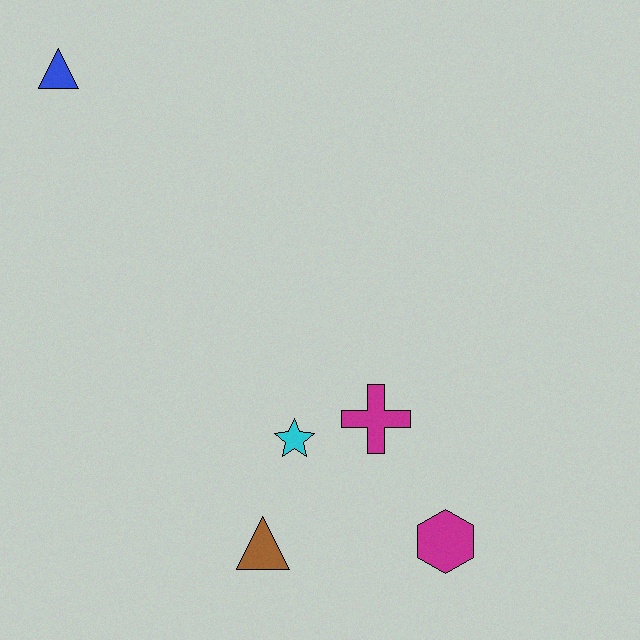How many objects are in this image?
There are 5 objects.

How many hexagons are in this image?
There is 1 hexagon.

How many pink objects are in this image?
There are no pink objects.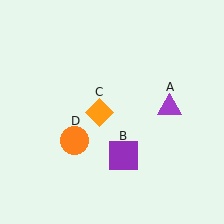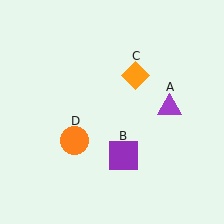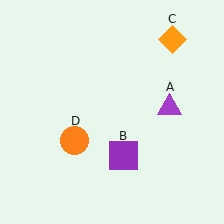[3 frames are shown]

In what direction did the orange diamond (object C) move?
The orange diamond (object C) moved up and to the right.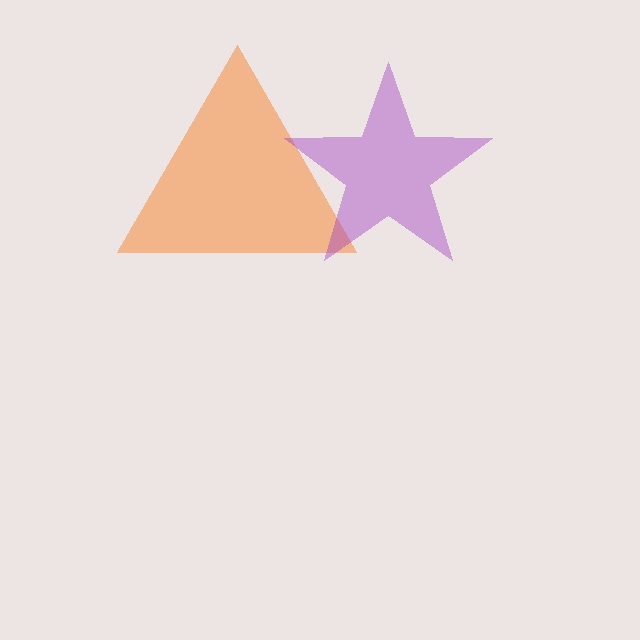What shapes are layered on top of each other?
The layered shapes are: an orange triangle, a purple star.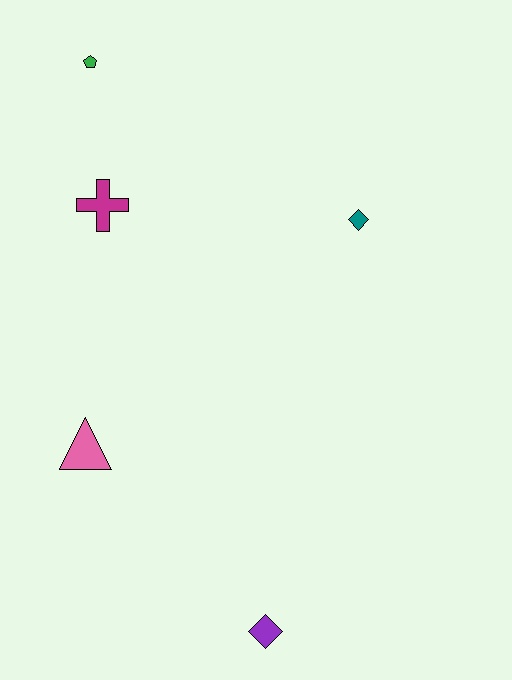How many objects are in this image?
There are 5 objects.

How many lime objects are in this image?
There are no lime objects.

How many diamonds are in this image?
There are 2 diamonds.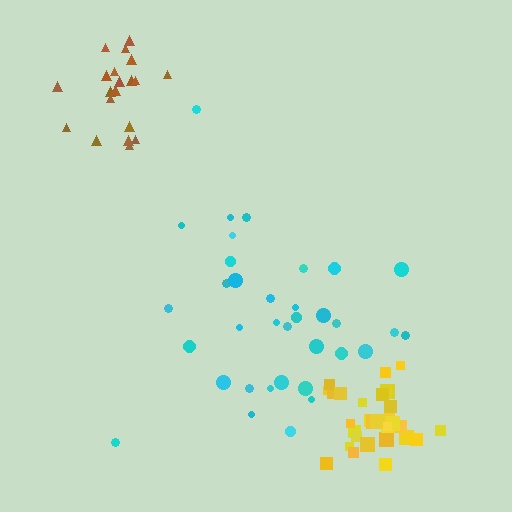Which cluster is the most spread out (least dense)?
Cyan.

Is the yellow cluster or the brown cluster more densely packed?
Yellow.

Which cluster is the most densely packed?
Yellow.